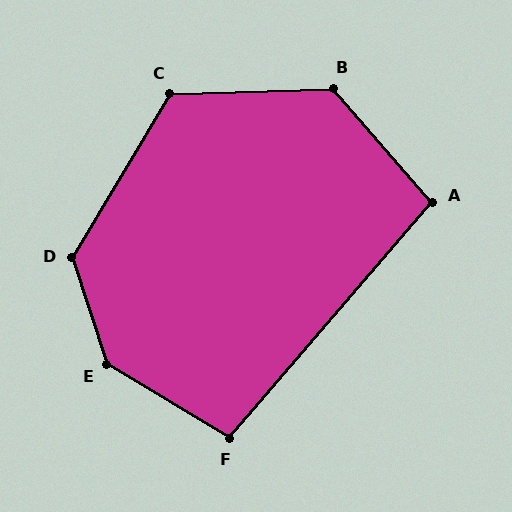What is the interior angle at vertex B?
Approximately 129 degrees (obtuse).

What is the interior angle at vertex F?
Approximately 99 degrees (obtuse).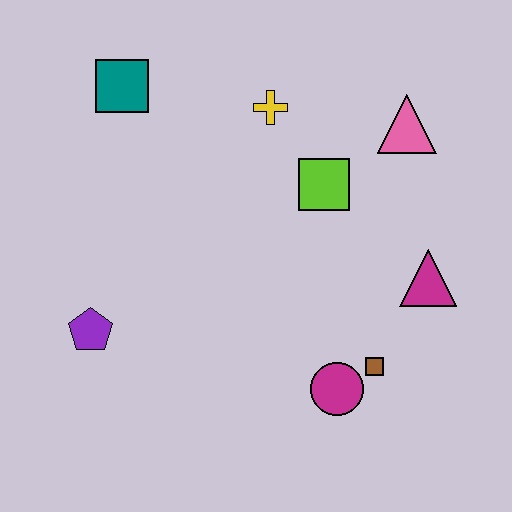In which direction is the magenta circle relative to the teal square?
The magenta circle is below the teal square.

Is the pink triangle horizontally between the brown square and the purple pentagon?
No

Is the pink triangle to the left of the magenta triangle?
Yes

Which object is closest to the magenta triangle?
The brown square is closest to the magenta triangle.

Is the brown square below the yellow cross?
Yes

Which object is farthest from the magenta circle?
The teal square is farthest from the magenta circle.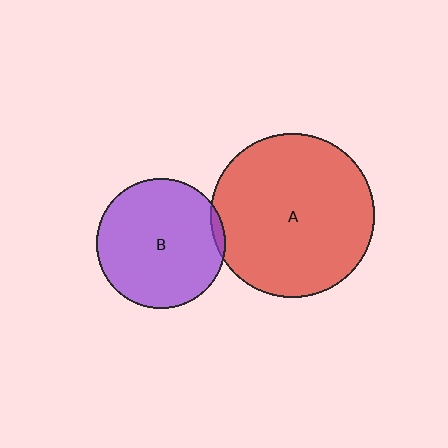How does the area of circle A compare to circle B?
Approximately 1.6 times.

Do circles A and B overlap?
Yes.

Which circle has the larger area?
Circle A (red).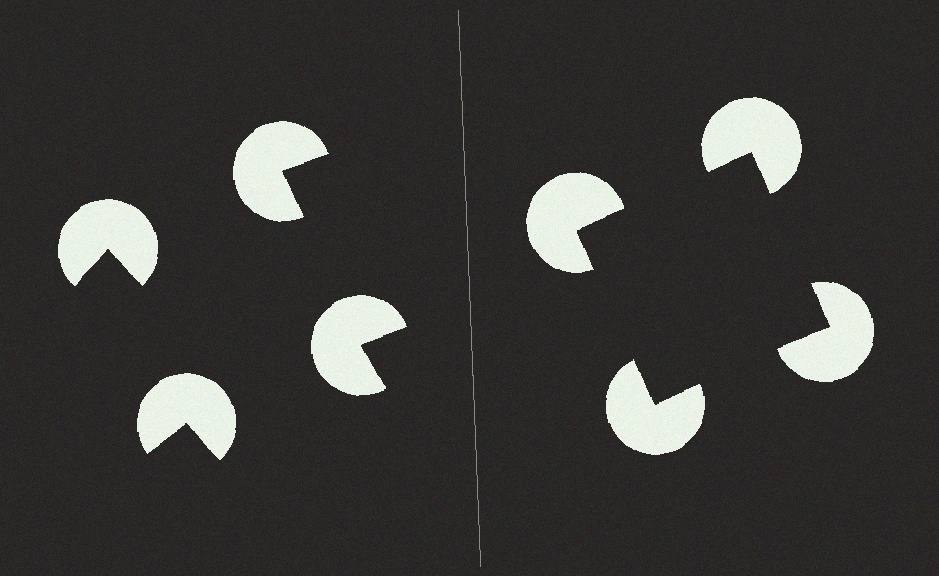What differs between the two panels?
The pac-man discs are positioned identically on both sides; only the wedge orientations differ. On the right they align to a square; on the left they are misaligned.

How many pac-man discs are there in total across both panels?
8 — 4 on each side.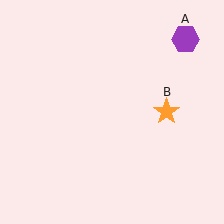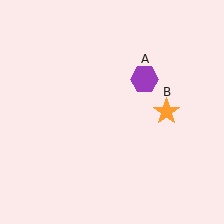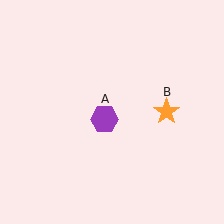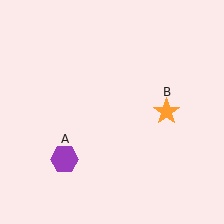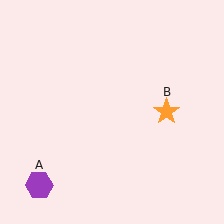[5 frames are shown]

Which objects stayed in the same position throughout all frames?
Orange star (object B) remained stationary.